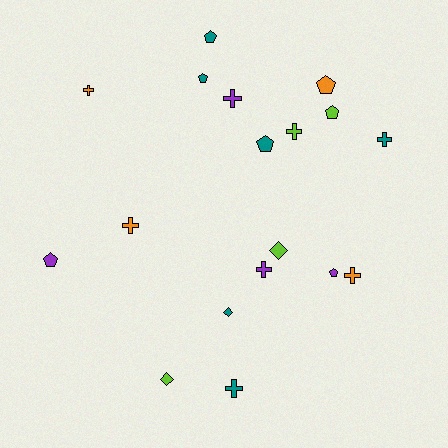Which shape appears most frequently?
Cross, with 8 objects.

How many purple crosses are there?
There are 2 purple crosses.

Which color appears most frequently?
Teal, with 6 objects.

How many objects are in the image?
There are 18 objects.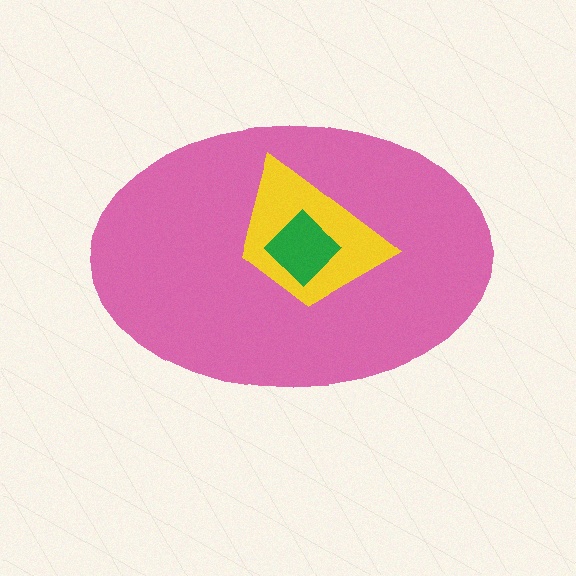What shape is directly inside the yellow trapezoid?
The green diamond.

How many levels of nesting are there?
3.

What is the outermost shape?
The pink ellipse.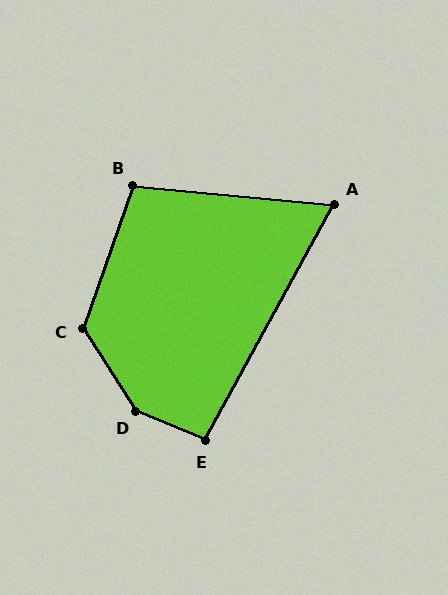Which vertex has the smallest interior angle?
A, at approximately 67 degrees.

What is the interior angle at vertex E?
Approximately 96 degrees (obtuse).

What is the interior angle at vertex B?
Approximately 104 degrees (obtuse).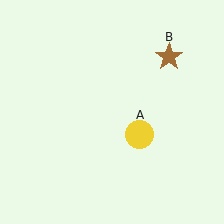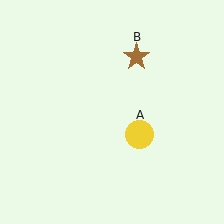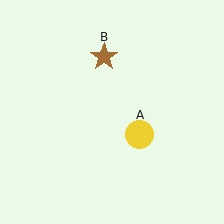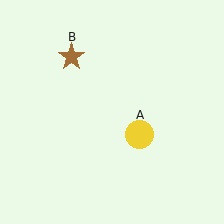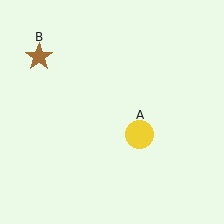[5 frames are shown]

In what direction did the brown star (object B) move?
The brown star (object B) moved left.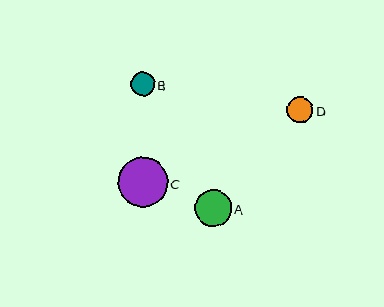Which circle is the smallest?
Circle B is the smallest with a size of approximately 24 pixels.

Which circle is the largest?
Circle C is the largest with a size of approximately 50 pixels.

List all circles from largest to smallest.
From largest to smallest: C, A, D, B.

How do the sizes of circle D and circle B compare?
Circle D and circle B are approximately the same size.